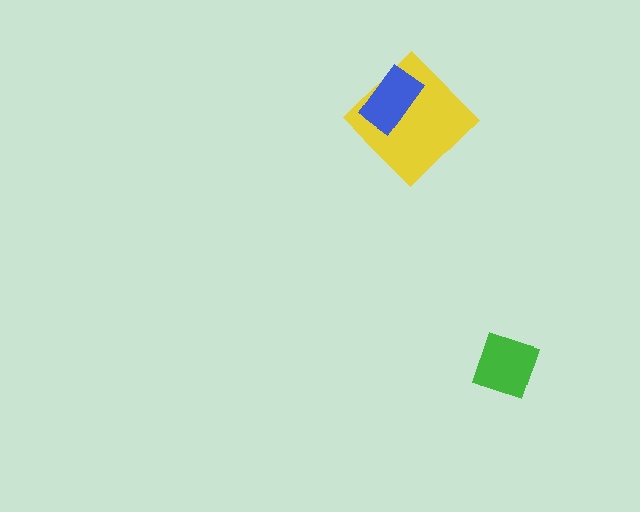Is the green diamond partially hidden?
No, no other shape covers it.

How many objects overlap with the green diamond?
0 objects overlap with the green diamond.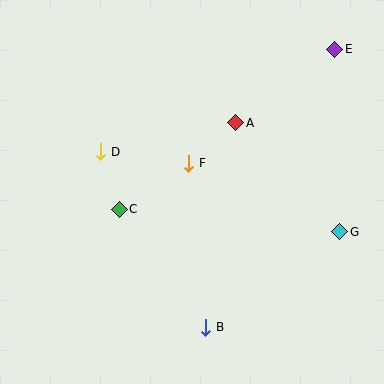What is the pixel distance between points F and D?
The distance between F and D is 89 pixels.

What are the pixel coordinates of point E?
Point E is at (335, 49).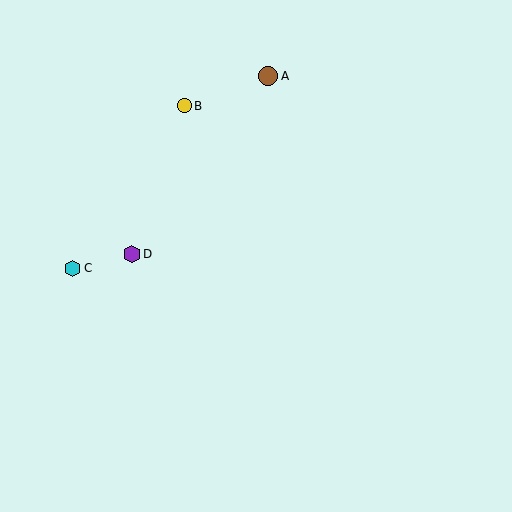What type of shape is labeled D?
Shape D is a purple hexagon.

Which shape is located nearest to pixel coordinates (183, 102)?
The yellow circle (labeled B) at (184, 106) is nearest to that location.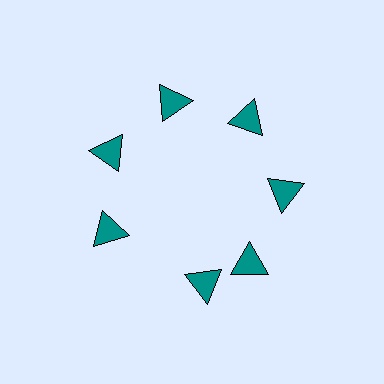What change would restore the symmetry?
The symmetry would be restored by rotating it back into even spacing with its neighbors so that all 7 triangles sit at equal angles and equal distance from the center.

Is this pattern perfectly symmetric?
No. The 7 teal triangles are arranged in a ring, but one element near the 6 o'clock position is rotated out of alignment along the ring, breaking the 7-fold rotational symmetry.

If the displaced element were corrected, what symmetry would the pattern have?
It would have 7-fold rotational symmetry — the pattern would map onto itself every 51 degrees.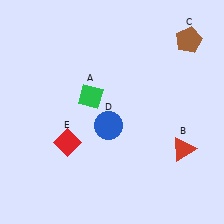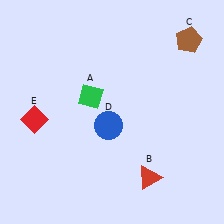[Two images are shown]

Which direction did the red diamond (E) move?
The red diamond (E) moved left.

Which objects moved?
The objects that moved are: the red triangle (B), the red diamond (E).